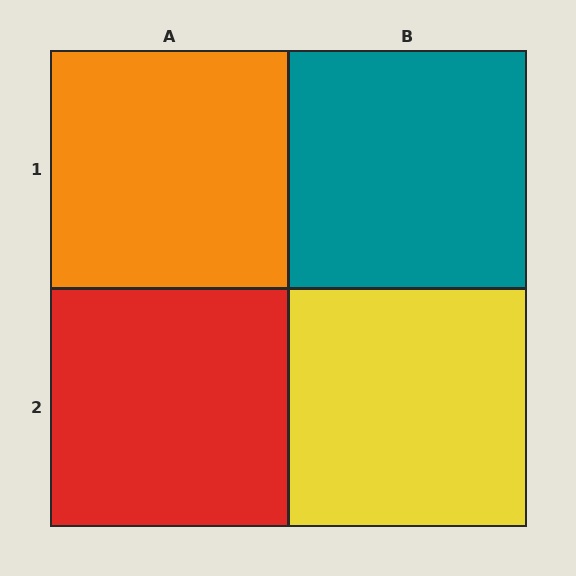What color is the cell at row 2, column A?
Red.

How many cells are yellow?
1 cell is yellow.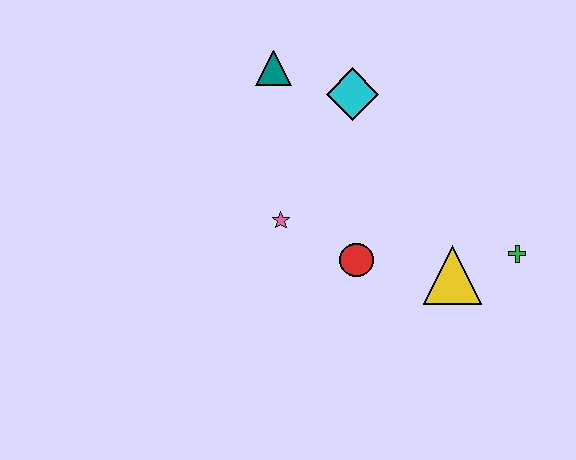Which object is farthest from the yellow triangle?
The teal triangle is farthest from the yellow triangle.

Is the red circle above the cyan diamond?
No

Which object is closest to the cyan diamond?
The teal triangle is closest to the cyan diamond.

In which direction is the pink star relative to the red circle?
The pink star is to the left of the red circle.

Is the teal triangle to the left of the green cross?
Yes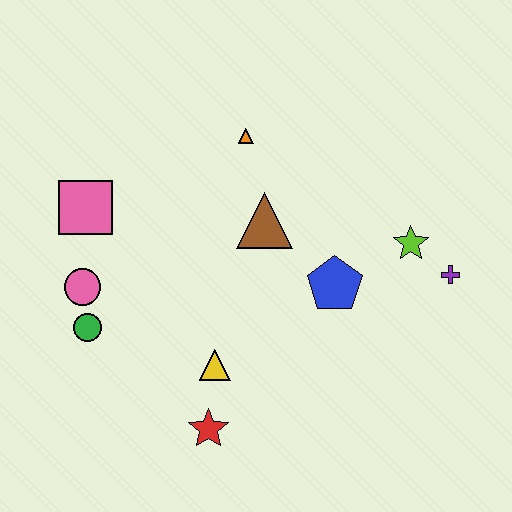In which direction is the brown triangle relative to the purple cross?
The brown triangle is to the left of the purple cross.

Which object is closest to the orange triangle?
The brown triangle is closest to the orange triangle.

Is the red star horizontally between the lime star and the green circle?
Yes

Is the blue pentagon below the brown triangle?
Yes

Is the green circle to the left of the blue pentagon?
Yes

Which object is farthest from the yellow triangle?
The purple cross is farthest from the yellow triangle.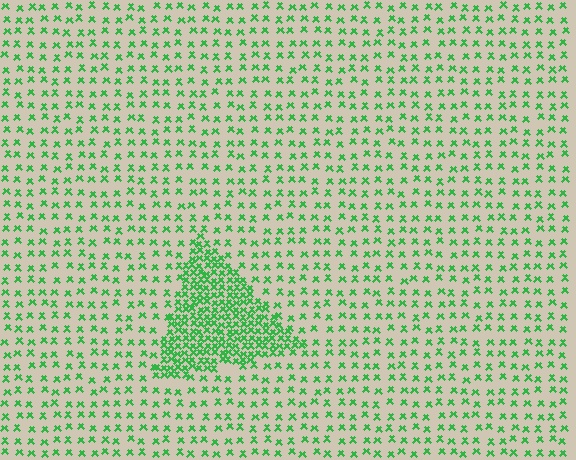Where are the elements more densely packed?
The elements are more densely packed inside the triangle boundary.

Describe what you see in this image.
The image contains small green elements arranged at two different densities. A triangle-shaped region is visible where the elements are more densely packed than the surrounding area.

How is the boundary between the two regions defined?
The boundary is defined by a change in element density (approximately 2.9x ratio). All elements are the same color, size, and shape.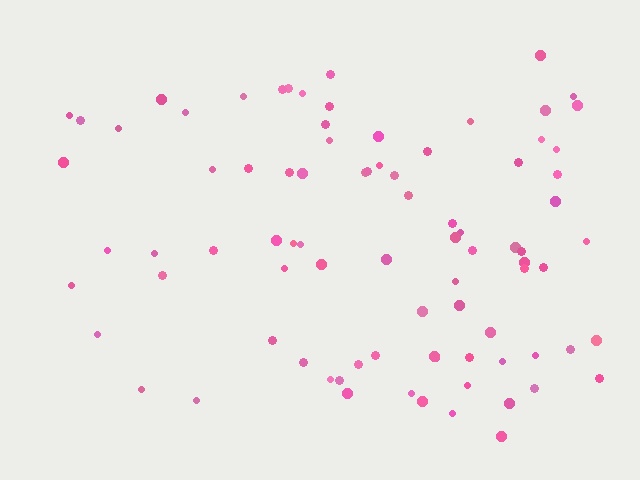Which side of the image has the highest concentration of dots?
The right.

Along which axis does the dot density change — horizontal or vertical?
Horizontal.